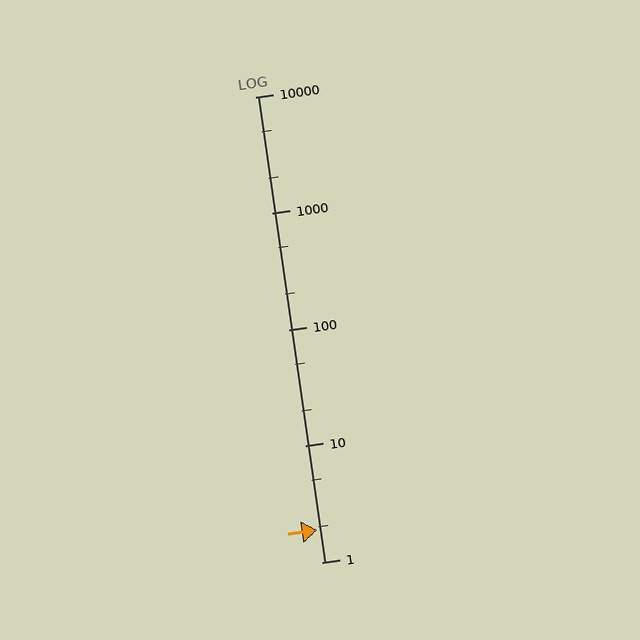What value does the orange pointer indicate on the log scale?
The pointer indicates approximately 1.9.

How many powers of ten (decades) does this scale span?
The scale spans 4 decades, from 1 to 10000.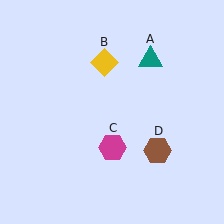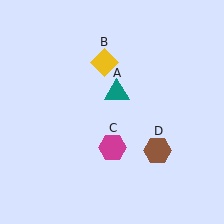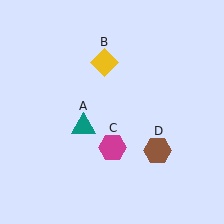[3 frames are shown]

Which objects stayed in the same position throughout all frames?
Yellow diamond (object B) and magenta hexagon (object C) and brown hexagon (object D) remained stationary.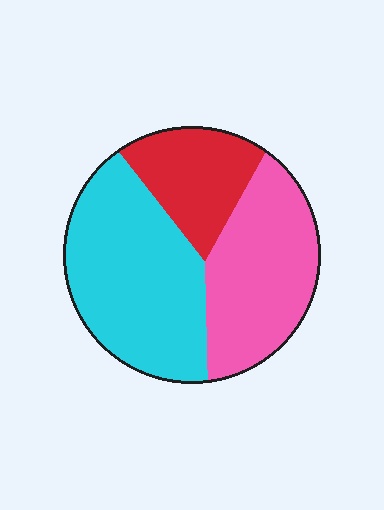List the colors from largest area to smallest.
From largest to smallest: cyan, pink, red.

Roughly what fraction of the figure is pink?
Pink covers roughly 35% of the figure.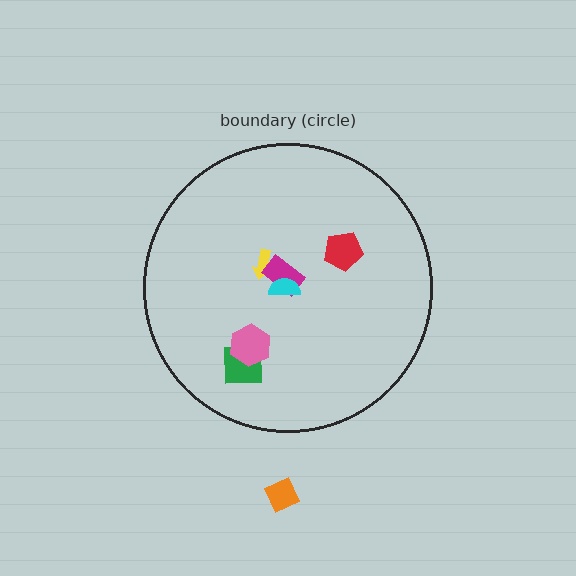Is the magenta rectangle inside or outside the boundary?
Inside.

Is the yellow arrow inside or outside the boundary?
Inside.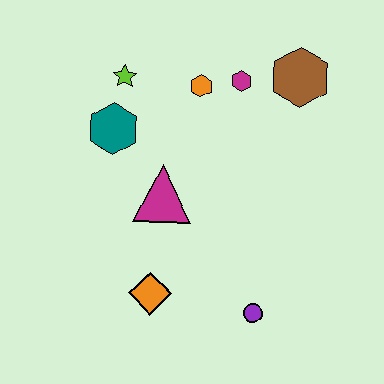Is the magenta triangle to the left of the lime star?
No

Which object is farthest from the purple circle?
The lime star is farthest from the purple circle.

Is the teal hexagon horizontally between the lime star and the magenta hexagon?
No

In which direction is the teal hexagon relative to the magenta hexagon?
The teal hexagon is to the left of the magenta hexagon.